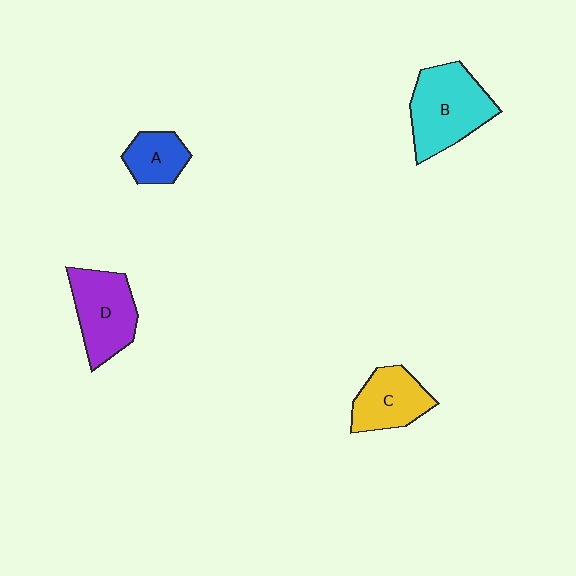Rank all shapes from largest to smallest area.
From largest to smallest: B (cyan), D (purple), C (yellow), A (blue).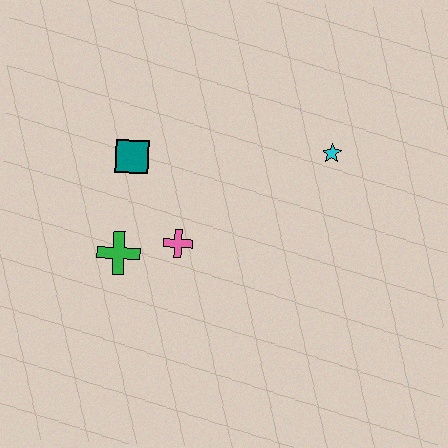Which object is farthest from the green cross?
The cyan star is farthest from the green cross.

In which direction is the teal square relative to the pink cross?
The teal square is above the pink cross.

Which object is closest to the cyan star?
The pink cross is closest to the cyan star.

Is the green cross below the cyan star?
Yes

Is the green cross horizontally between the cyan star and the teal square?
No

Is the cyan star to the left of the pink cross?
No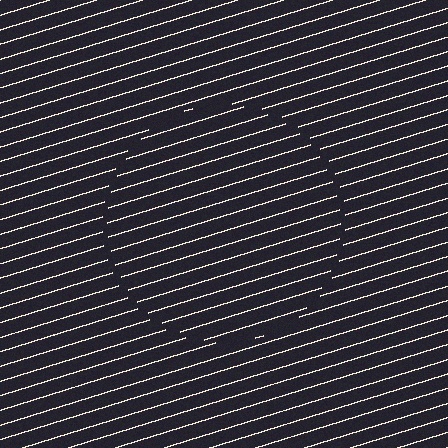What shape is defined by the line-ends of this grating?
An illusory circle. The interior of the shape contains the same grating, shifted by half a period — the contour is defined by the phase discontinuity where line-ends from the inner and outer gratings abut.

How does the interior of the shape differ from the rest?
The interior of the shape contains the same grating, shifted by half a period — the contour is defined by the phase discontinuity where line-ends from the inner and outer gratings abut.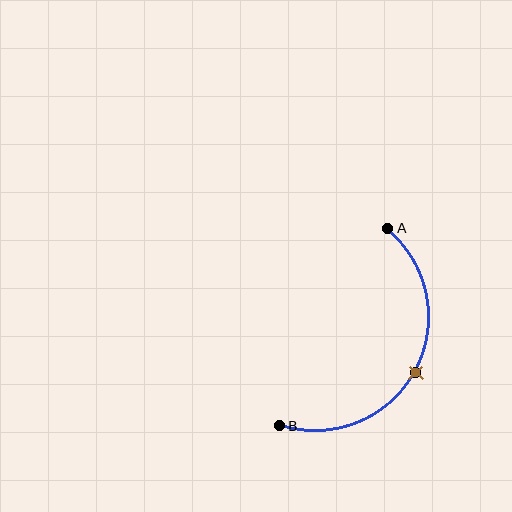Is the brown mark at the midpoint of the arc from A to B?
Yes. The brown mark lies on the arc at equal arc-length from both A and B — it is the arc midpoint.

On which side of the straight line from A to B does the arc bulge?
The arc bulges to the right of the straight line connecting A and B.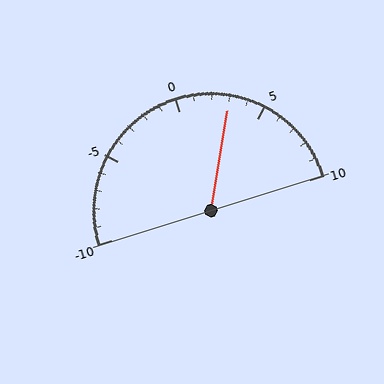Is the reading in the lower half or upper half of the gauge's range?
The reading is in the upper half of the range (-10 to 10).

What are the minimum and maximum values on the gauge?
The gauge ranges from -10 to 10.